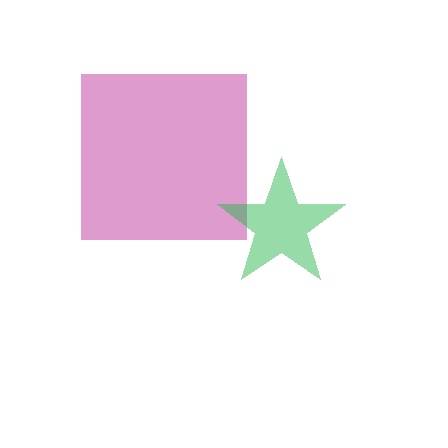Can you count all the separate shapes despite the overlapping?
Yes, there are 2 separate shapes.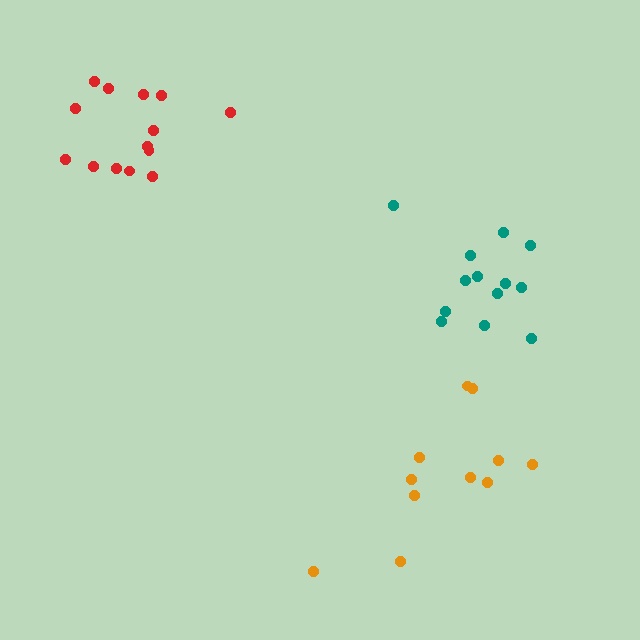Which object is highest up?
The red cluster is topmost.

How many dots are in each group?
Group 1: 14 dots, Group 2: 11 dots, Group 3: 13 dots (38 total).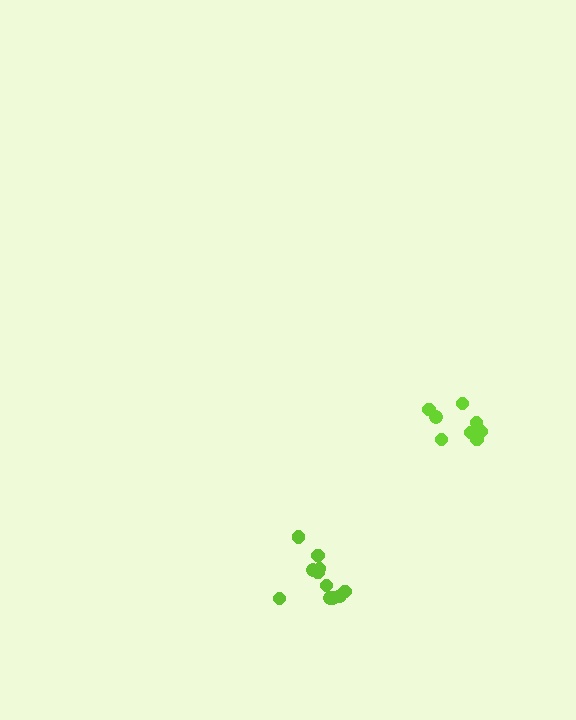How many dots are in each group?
Group 1: 11 dots, Group 2: 8 dots (19 total).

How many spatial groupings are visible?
There are 2 spatial groupings.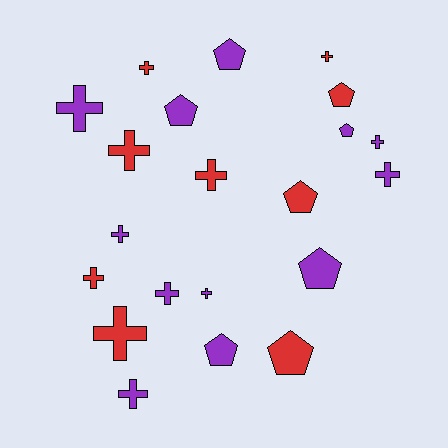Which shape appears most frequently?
Cross, with 13 objects.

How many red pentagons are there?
There are 3 red pentagons.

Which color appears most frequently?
Purple, with 12 objects.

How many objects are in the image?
There are 21 objects.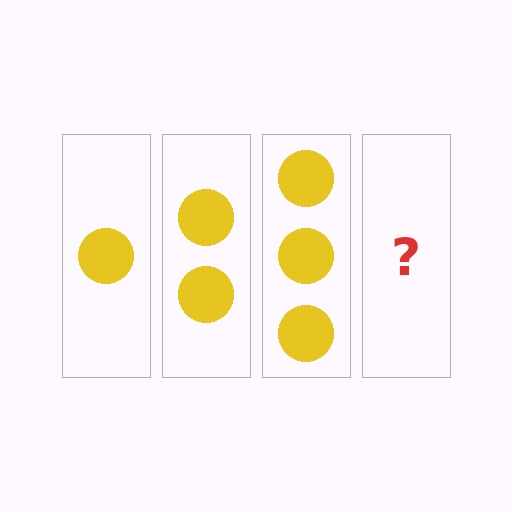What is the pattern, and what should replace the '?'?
The pattern is that each step adds one more circle. The '?' should be 4 circles.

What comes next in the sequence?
The next element should be 4 circles.